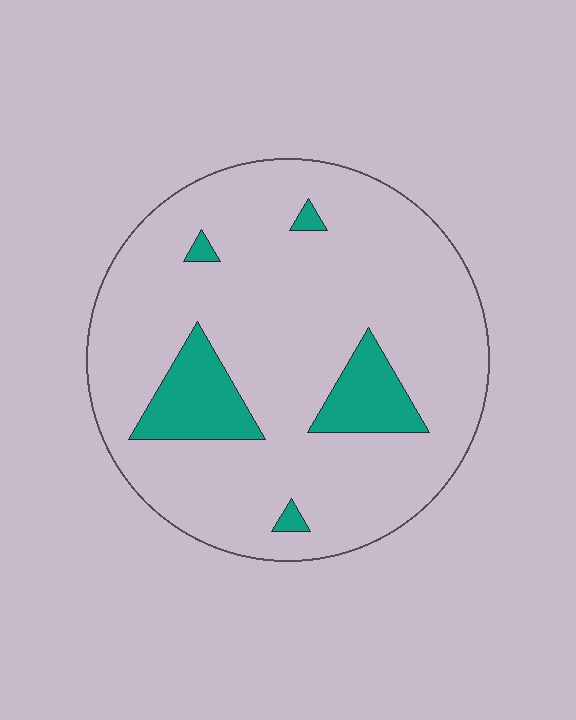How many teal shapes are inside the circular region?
5.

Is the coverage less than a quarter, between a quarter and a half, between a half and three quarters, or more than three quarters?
Less than a quarter.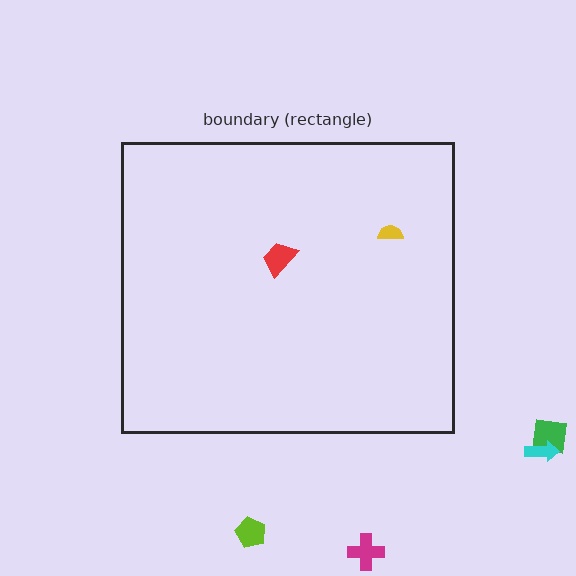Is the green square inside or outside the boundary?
Outside.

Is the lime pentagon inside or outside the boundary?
Outside.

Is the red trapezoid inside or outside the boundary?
Inside.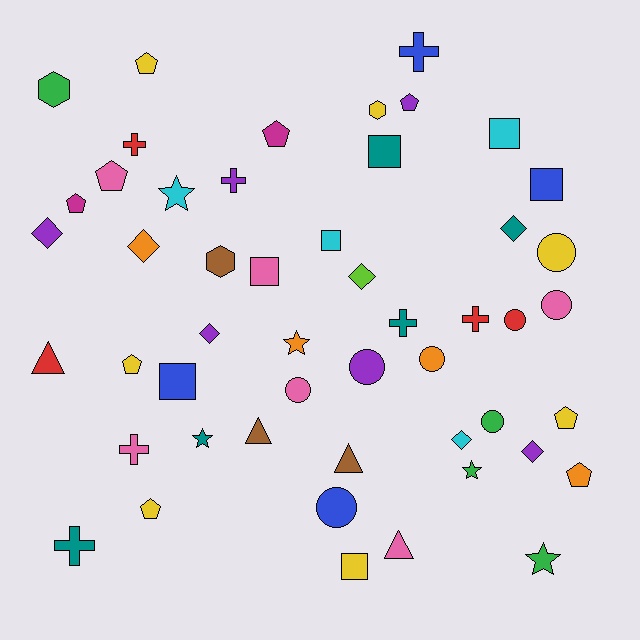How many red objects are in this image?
There are 4 red objects.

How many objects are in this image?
There are 50 objects.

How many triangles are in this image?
There are 4 triangles.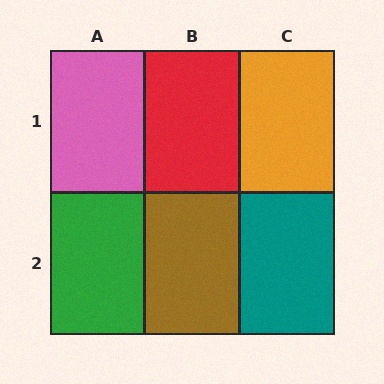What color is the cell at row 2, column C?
Teal.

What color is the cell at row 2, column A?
Green.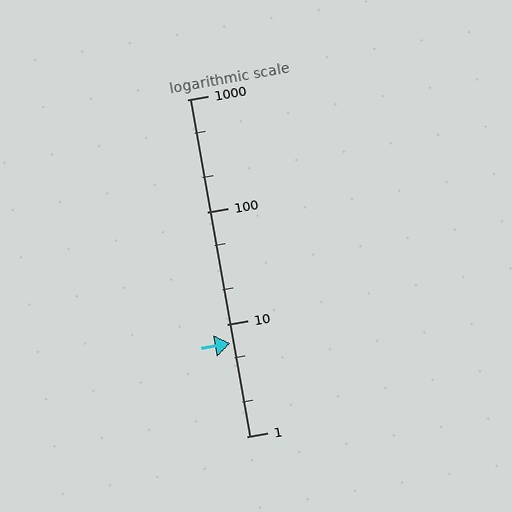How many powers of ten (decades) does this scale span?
The scale spans 3 decades, from 1 to 1000.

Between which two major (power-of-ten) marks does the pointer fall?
The pointer is between 1 and 10.